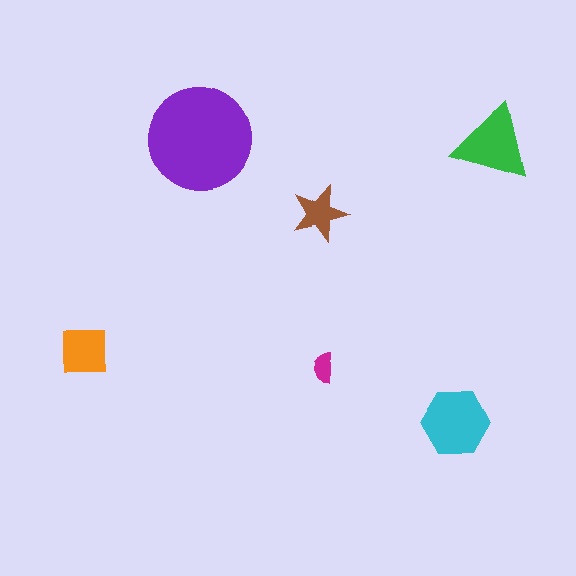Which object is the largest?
The purple circle.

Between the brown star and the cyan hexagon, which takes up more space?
The cyan hexagon.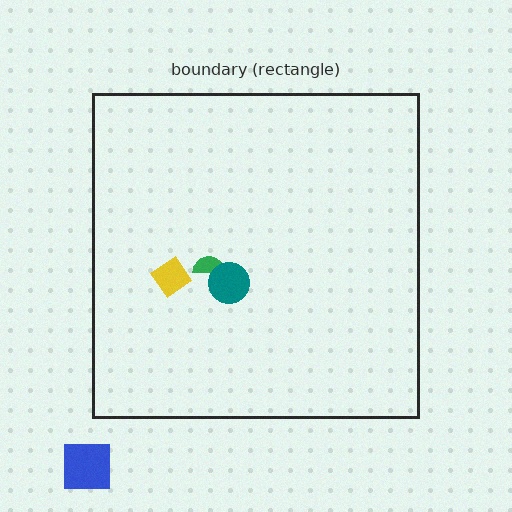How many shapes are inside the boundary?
3 inside, 1 outside.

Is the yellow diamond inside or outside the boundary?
Inside.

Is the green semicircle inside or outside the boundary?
Inside.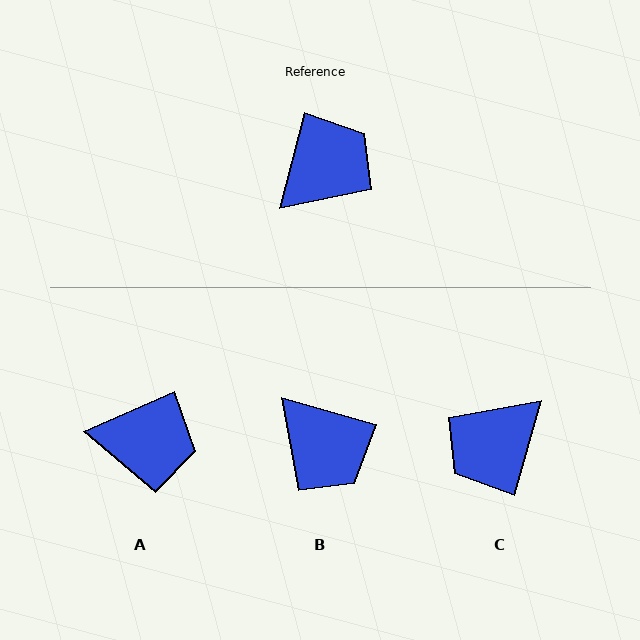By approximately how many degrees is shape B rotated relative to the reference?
Approximately 91 degrees clockwise.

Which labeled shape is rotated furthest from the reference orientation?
C, about 179 degrees away.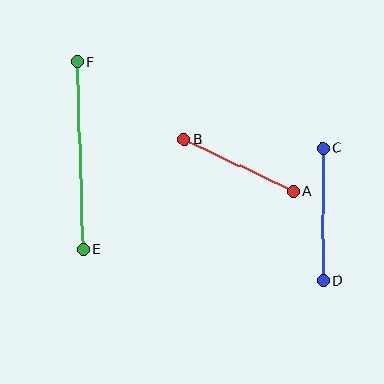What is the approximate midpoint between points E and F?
The midpoint is at approximately (80, 156) pixels.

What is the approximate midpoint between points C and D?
The midpoint is at approximately (323, 214) pixels.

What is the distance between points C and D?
The distance is approximately 132 pixels.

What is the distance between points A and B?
The distance is approximately 121 pixels.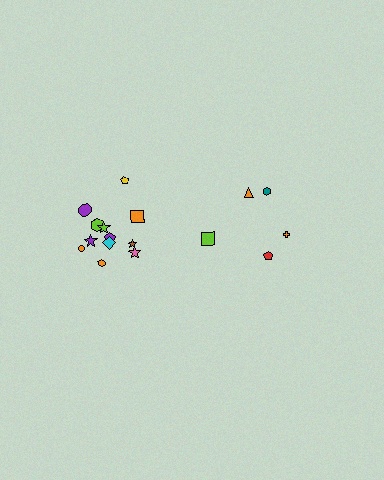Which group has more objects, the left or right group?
The left group.